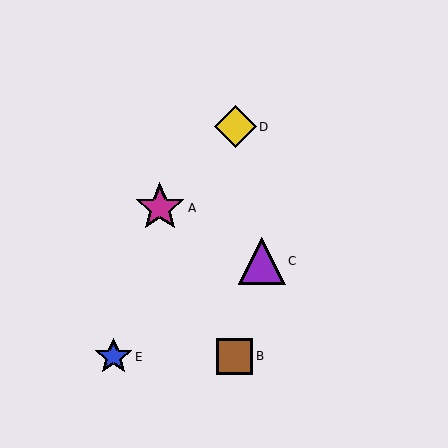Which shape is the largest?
The magenta star (labeled A) is the largest.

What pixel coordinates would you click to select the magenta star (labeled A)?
Click at (160, 208) to select the magenta star A.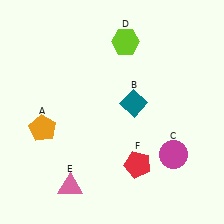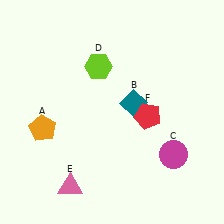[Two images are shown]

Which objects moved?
The objects that moved are: the lime hexagon (D), the red pentagon (F).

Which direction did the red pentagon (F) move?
The red pentagon (F) moved up.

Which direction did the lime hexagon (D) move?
The lime hexagon (D) moved left.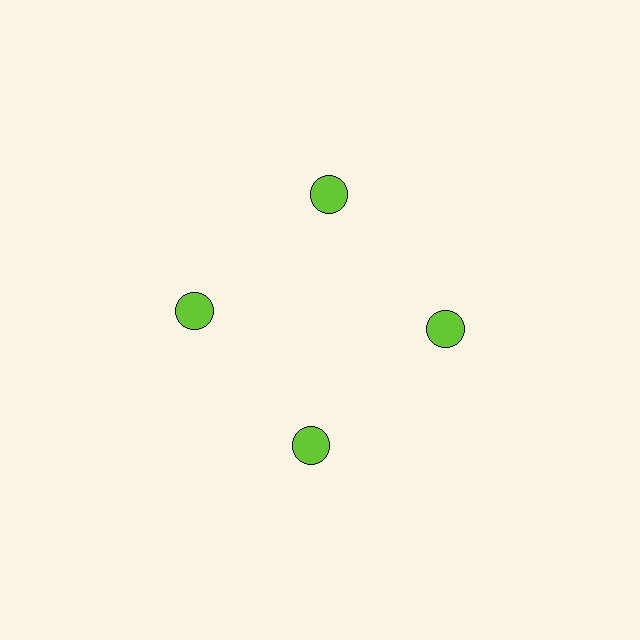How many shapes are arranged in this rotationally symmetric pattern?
There are 4 shapes, arranged in 4 groups of 1.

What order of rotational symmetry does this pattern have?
This pattern has 4-fold rotational symmetry.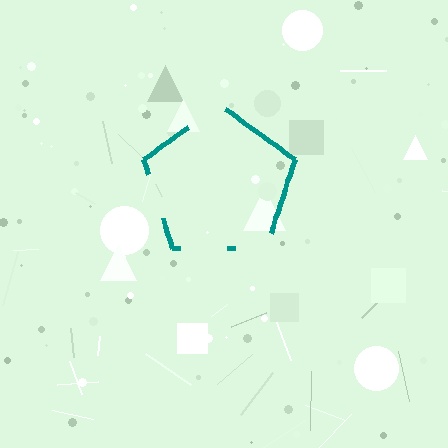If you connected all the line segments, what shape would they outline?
They would outline a pentagon.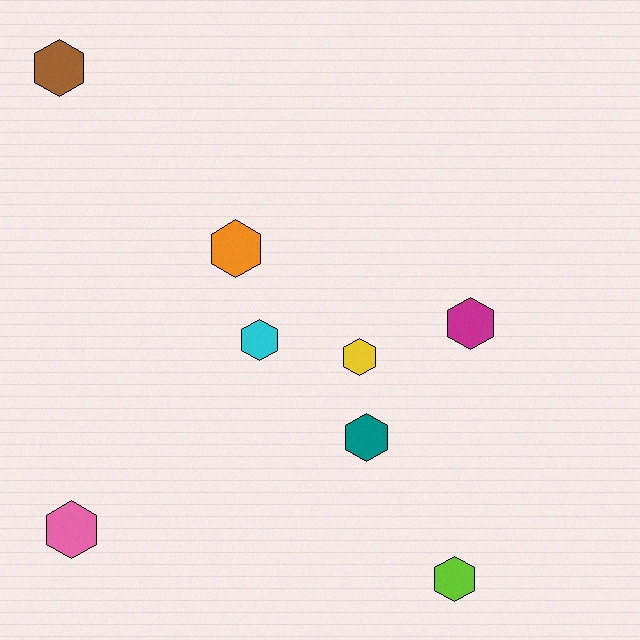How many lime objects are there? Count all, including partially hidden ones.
There is 1 lime object.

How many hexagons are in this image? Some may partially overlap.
There are 8 hexagons.